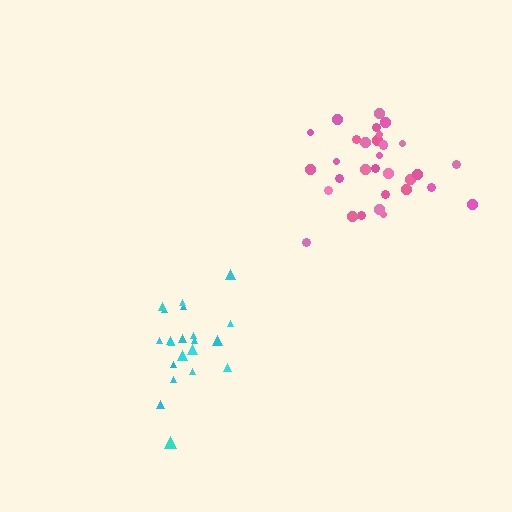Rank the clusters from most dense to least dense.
pink, cyan.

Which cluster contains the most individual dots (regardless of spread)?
Pink (33).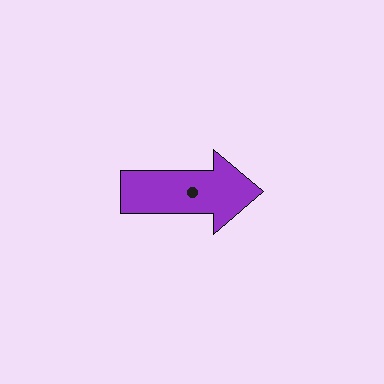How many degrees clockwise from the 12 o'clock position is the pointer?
Approximately 90 degrees.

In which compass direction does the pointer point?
East.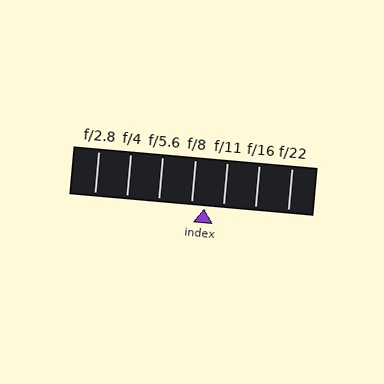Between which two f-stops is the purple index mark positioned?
The index mark is between f/8 and f/11.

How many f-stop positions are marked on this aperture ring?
There are 7 f-stop positions marked.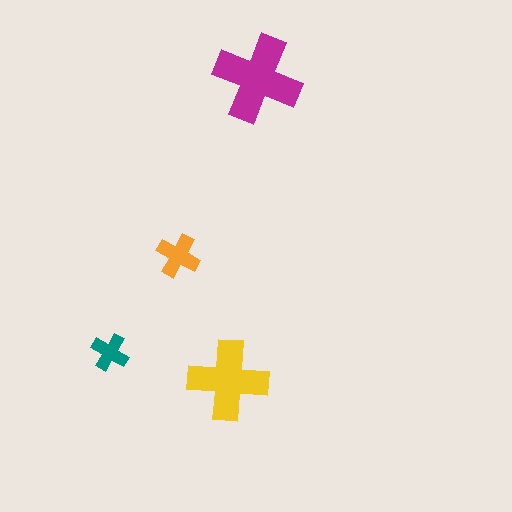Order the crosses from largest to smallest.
the magenta one, the yellow one, the orange one, the teal one.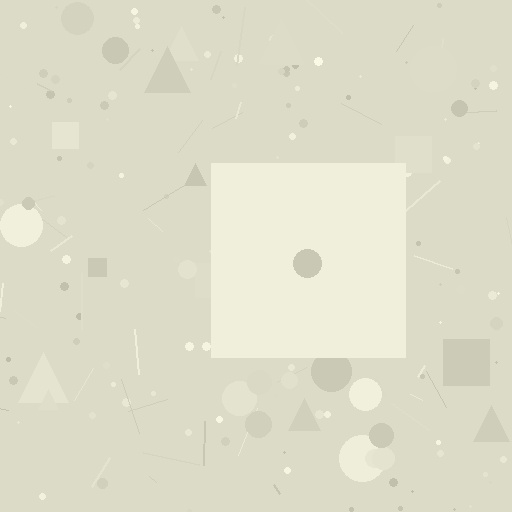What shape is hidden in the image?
A square is hidden in the image.